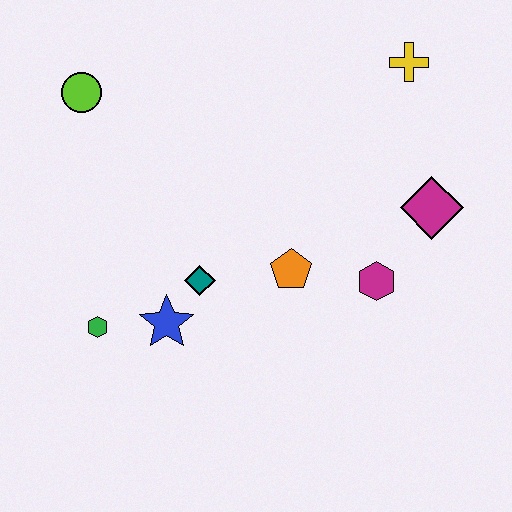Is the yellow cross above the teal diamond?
Yes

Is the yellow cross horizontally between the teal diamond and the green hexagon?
No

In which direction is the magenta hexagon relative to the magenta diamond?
The magenta hexagon is below the magenta diamond.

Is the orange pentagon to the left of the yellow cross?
Yes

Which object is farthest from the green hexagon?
The yellow cross is farthest from the green hexagon.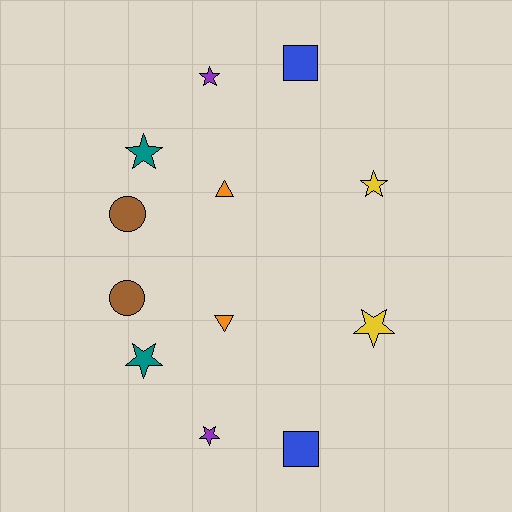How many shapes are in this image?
There are 12 shapes in this image.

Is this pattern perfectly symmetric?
No, the pattern is not perfectly symmetric. The yellow star on the bottom side has a different size than its mirror counterpart.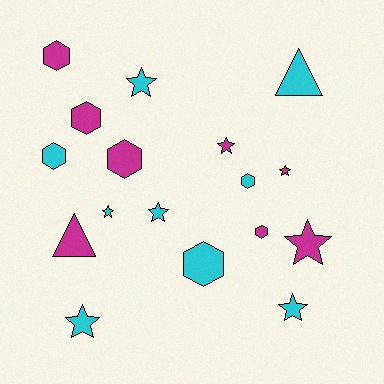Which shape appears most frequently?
Star, with 8 objects.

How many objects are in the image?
There are 17 objects.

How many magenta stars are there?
There are 3 magenta stars.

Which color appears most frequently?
Cyan, with 9 objects.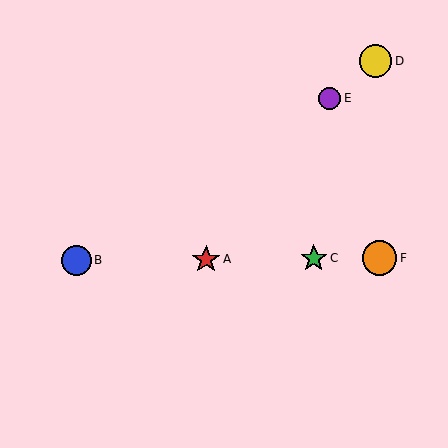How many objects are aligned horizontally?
4 objects (A, B, C, F) are aligned horizontally.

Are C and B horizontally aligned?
Yes, both are at y≈259.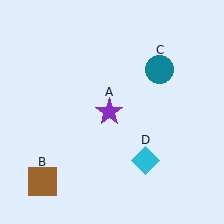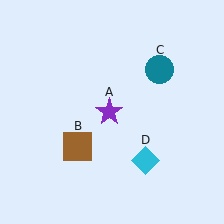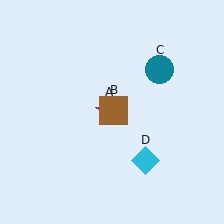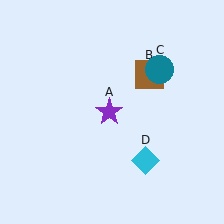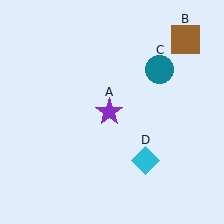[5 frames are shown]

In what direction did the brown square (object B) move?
The brown square (object B) moved up and to the right.